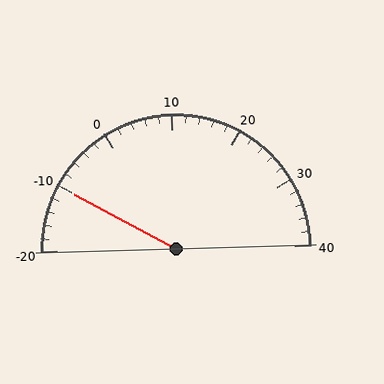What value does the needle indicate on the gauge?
The needle indicates approximately -10.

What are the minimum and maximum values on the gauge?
The gauge ranges from -20 to 40.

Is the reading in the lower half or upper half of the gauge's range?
The reading is in the lower half of the range (-20 to 40).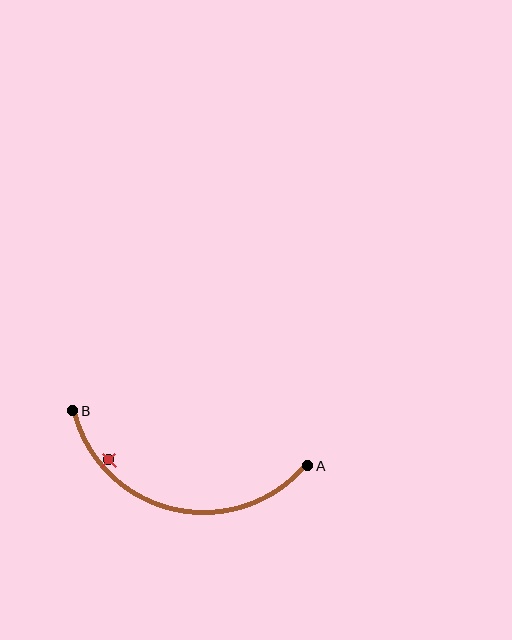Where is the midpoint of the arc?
The arc midpoint is the point on the curve farthest from the straight line joining A and B. It sits below that line.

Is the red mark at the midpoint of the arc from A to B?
No — the red mark does not lie on the arc at all. It sits slightly inside the curve.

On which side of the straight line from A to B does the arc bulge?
The arc bulges below the straight line connecting A and B.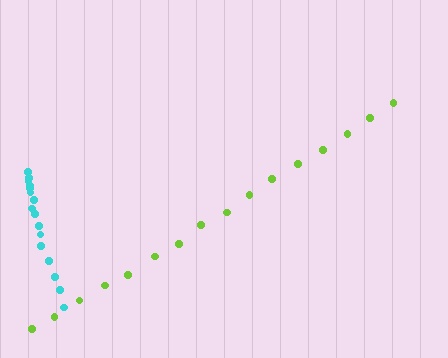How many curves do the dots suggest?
There are 2 distinct paths.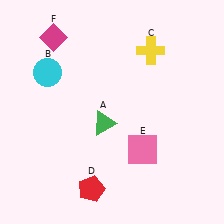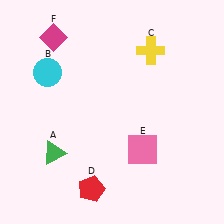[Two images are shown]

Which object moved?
The green triangle (A) moved left.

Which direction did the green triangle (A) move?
The green triangle (A) moved left.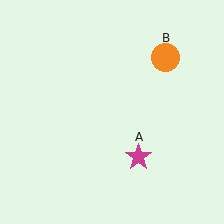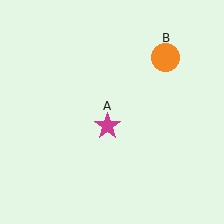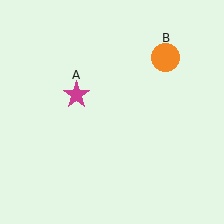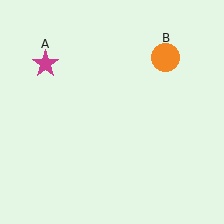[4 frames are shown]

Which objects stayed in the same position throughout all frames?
Orange circle (object B) remained stationary.